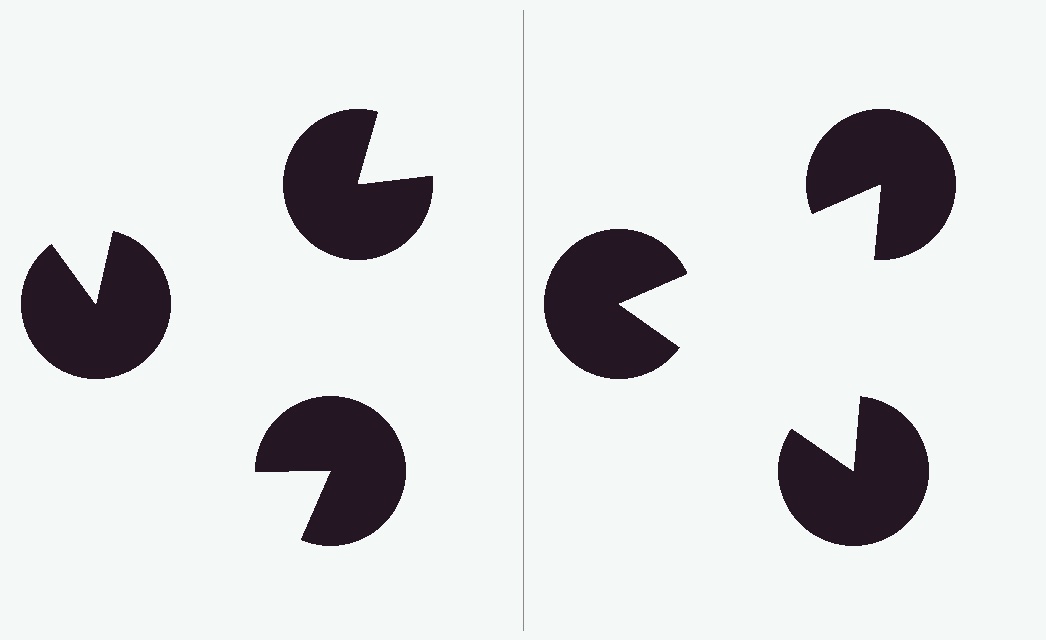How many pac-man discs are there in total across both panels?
6 — 3 on each side.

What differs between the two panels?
The pac-man discs are positioned identically on both sides; only the wedge orientations differ. On the right they align to a triangle; on the left they are misaligned.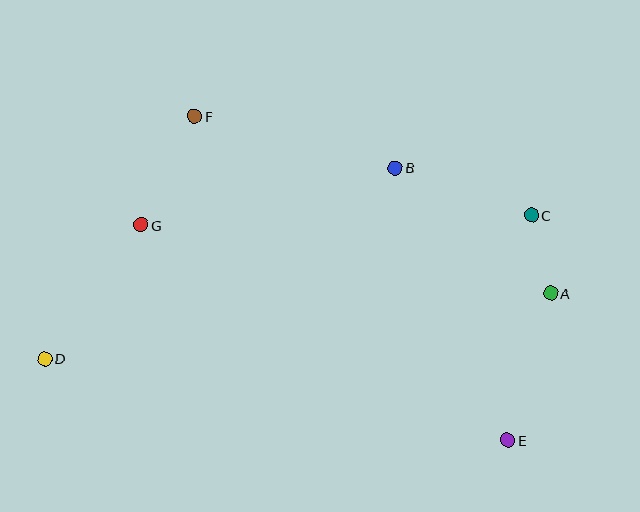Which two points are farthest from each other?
Points A and D are farthest from each other.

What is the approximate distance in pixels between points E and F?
The distance between E and F is approximately 451 pixels.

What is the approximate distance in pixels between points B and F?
The distance between B and F is approximately 207 pixels.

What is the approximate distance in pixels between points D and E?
The distance between D and E is approximately 470 pixels.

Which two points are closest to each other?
Points A and C are closest to each other.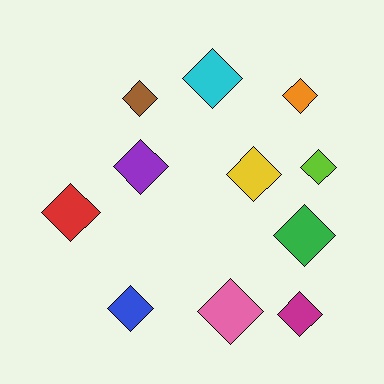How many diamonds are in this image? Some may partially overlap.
There are 11 diamonds.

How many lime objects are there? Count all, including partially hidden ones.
There is 1 lime object.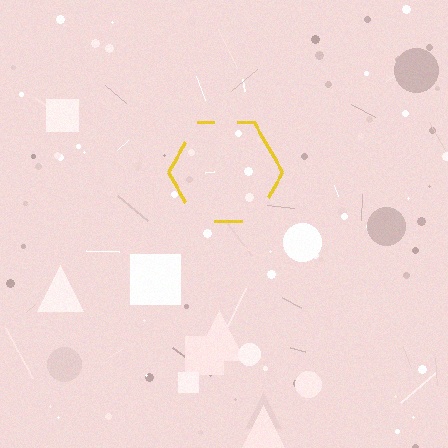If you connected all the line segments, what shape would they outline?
They would outline a hexagon.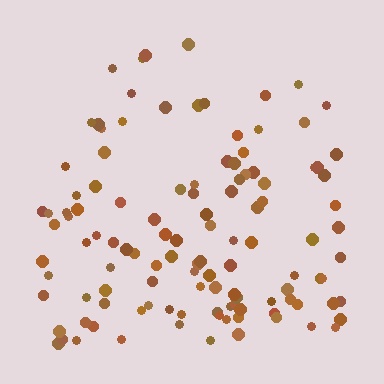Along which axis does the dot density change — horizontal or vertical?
Vertical.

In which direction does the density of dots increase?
From top to bottom, with the bottom side densest.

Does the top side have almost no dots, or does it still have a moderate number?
Still a moderate number, just noticeably fewer than the bottom.